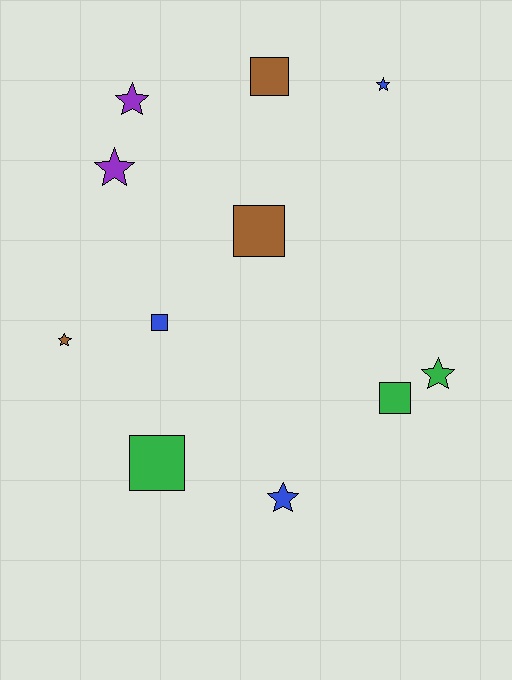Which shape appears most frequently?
Star, with 6 objects.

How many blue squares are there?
There is 1 blue square.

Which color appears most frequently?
Brown, with 3 objects.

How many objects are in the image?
There are 11 objects.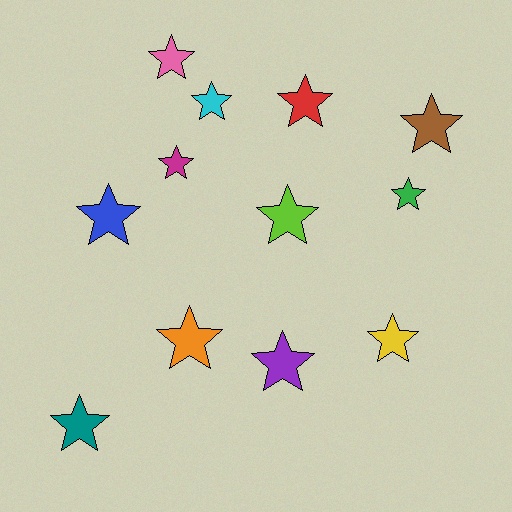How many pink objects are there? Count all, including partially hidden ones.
There is 1 pink object.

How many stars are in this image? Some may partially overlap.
There are 12 stars.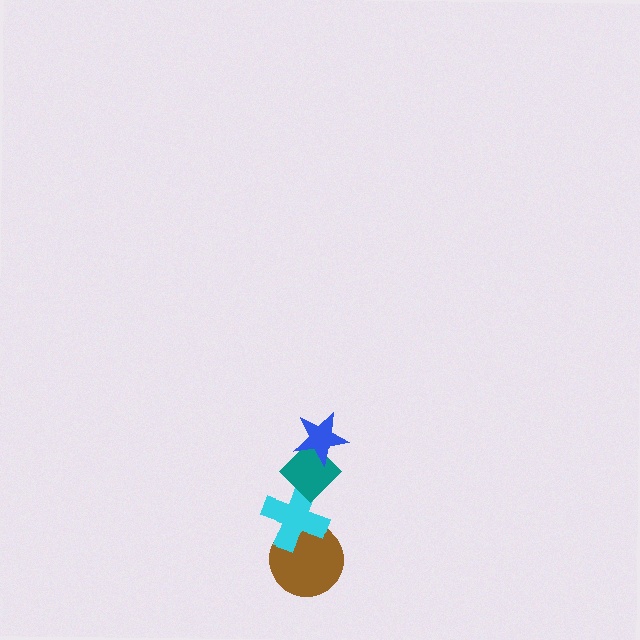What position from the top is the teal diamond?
The teal diamond is 2nd from the top.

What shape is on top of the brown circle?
The cyan cross is on top of the brown circle.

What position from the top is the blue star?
The blue star is 1st from the top.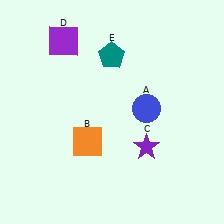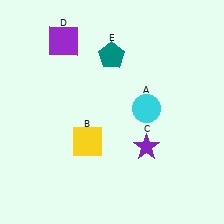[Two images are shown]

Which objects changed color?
A changed from blue to cyan. B changed from orange to yellow.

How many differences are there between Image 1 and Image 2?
There are 2 differences between the two images.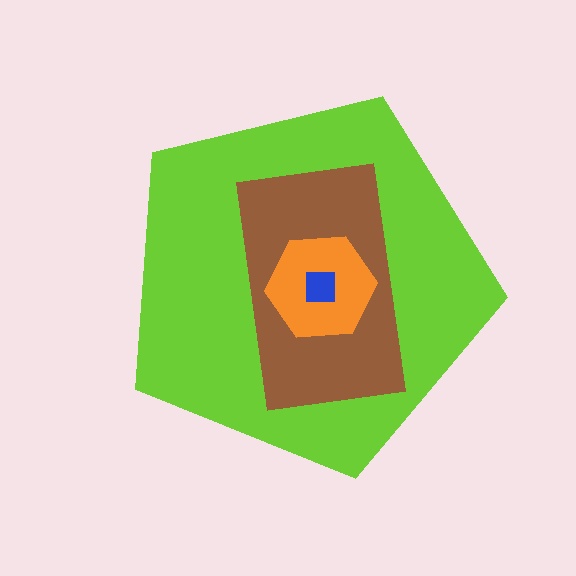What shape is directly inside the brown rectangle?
The orange hexagon.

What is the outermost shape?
The lime pentagon.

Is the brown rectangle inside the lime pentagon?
Yes.